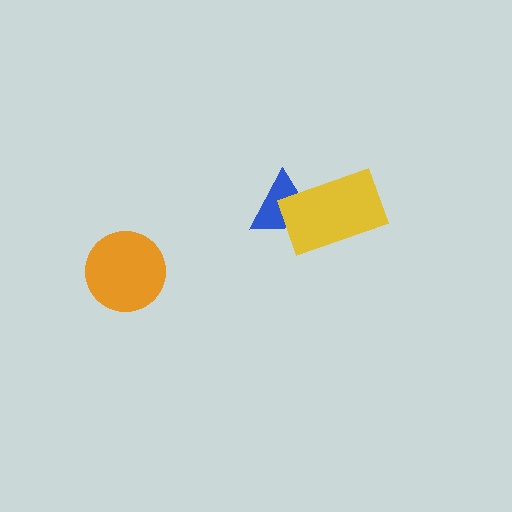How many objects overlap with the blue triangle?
1 object overlaps with the blue triangle.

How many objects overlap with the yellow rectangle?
1 object overlaps with the yellow rectangle.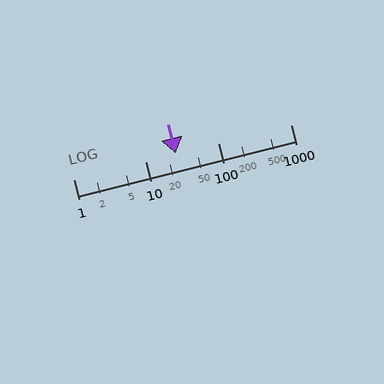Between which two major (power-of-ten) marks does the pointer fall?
The pointer is between 10 and 100.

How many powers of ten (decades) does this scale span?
The scale spans 3 decades, from 1 to 1000.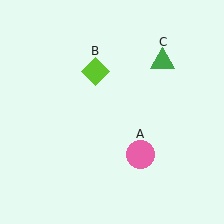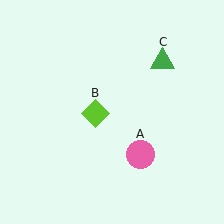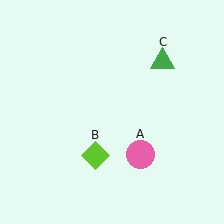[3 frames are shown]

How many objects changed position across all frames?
1 object changed position: lime diamond (object B).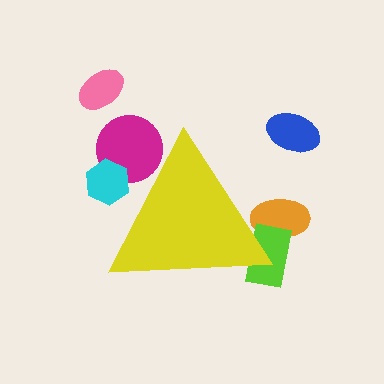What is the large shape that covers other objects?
A yellow triangle.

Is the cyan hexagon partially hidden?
Yes, the cyan hexagon is partially hidden behind the yellow triangle.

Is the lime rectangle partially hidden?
Yes, the lime rectangle is partially hidden behind the yellow triangle.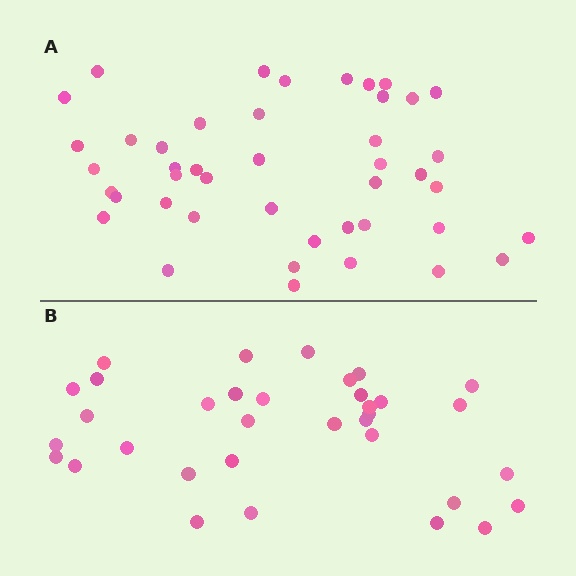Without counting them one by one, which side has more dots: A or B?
Region A (the top region) has more dots.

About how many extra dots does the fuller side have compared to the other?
Region A has roughly 10 or so more dots than region B.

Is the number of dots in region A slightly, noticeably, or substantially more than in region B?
Region A has noticeably more, but not dramatically so. The ratio is roughly 1.3 to 1.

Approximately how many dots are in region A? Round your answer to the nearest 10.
About 40 dots. (The exact count is 44, which rounds to 40.)